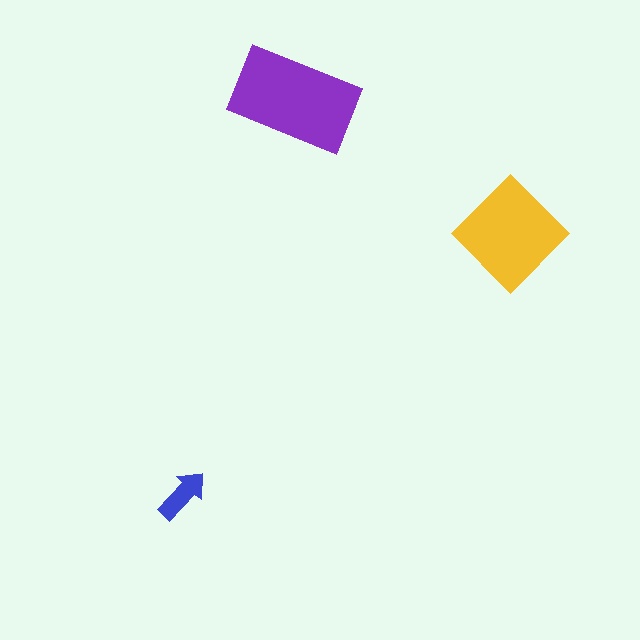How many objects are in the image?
There are 3 objects in the image.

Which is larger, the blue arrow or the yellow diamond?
The yellow diamond.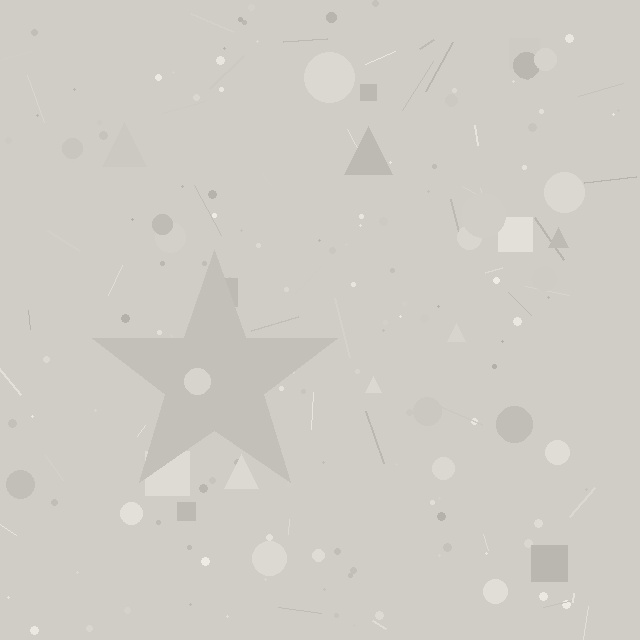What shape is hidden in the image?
A star is hidden in the image.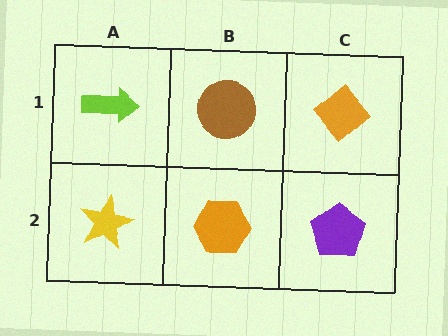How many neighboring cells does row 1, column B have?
3.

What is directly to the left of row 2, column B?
A yellow star.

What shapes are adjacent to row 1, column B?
An orange hexagon (row 2, column B), a lime arrow (row 1, column A), an orange diamond (row 1, column C).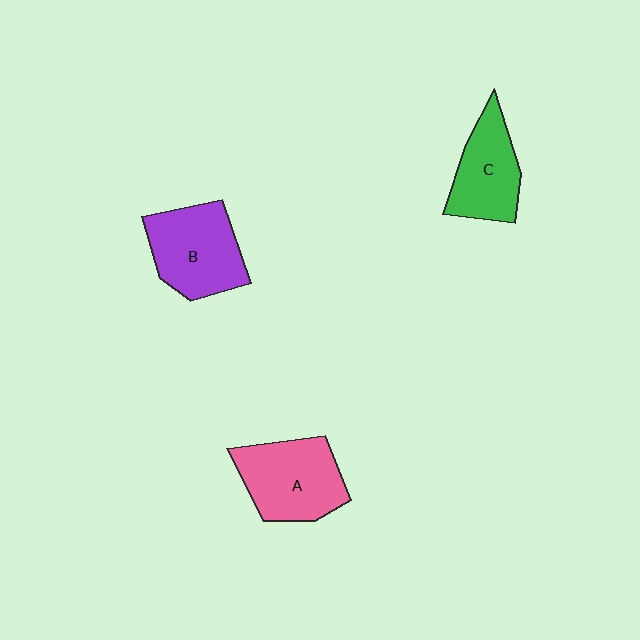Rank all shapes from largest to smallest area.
From largest to smallest: A (pink), B (purple), C (green).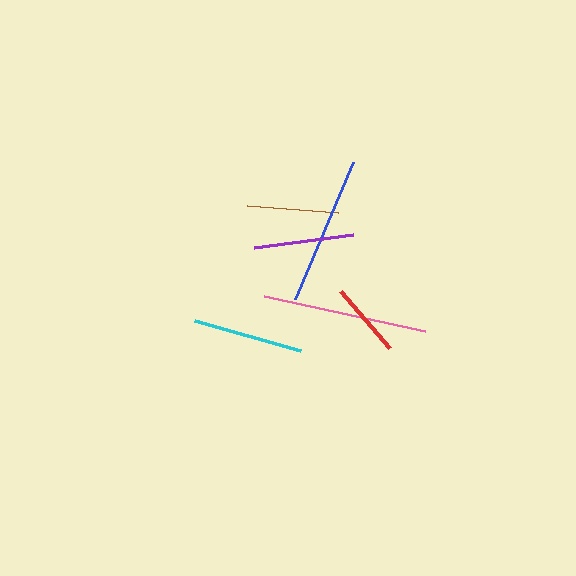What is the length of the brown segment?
The brown segment is approximately 91 pixels long.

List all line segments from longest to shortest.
From longest to shortest: pink, blue, cyan, purple, brown, red.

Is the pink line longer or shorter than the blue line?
The pink line is longer than the blue line.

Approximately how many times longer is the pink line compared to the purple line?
The pink line is approximately 1.6 times the length of the purple line.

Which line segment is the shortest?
The red line is the shortest at approximately 75 pixels.